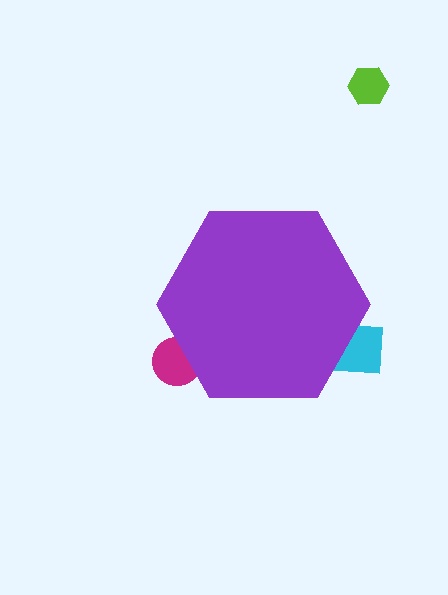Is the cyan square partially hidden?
Yes, the cyan square is partially hidden behind the purple hexagon.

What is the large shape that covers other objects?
A purple hexagon.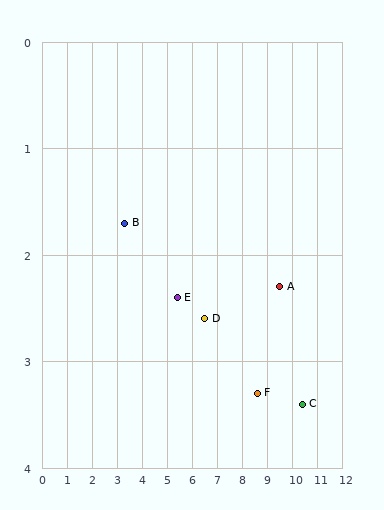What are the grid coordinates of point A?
Point A is at approximately (9.5, 2.3).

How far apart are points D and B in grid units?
Points D and B are about 3.3 grid units apart.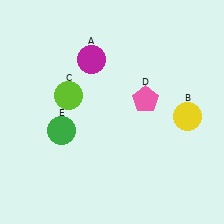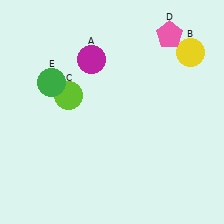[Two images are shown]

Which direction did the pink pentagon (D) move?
The pink pentagon (D) moved up.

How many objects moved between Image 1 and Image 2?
3 objects moved between the two images.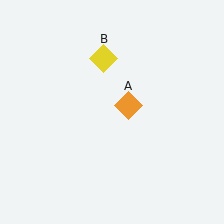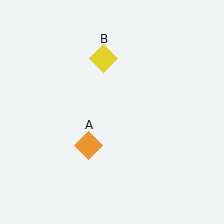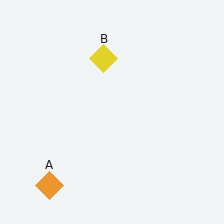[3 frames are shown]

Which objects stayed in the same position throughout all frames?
Yellow diamond (object B) remained stationary.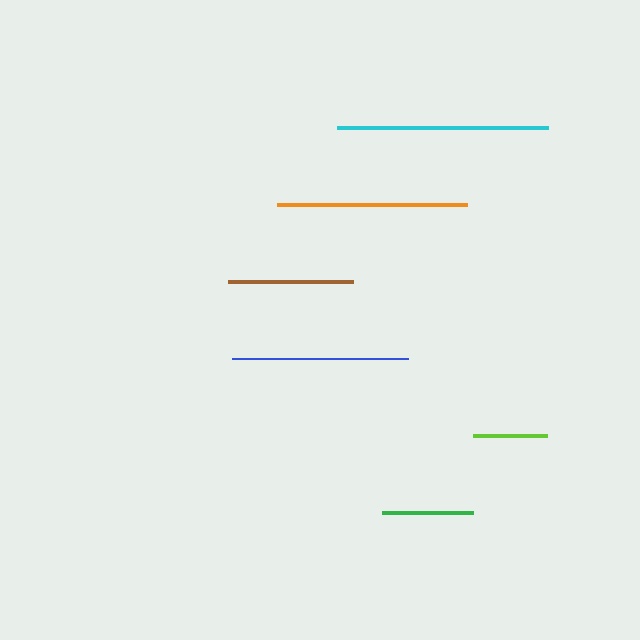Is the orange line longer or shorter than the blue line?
The orange line is longer than the blue line.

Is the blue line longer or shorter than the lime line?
The blue line is longer than the lime line.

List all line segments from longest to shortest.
From longest to shortest: cyan, orange, blue, brown, green, lime.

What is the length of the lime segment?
The lime segment is approximately 74 pixels long.